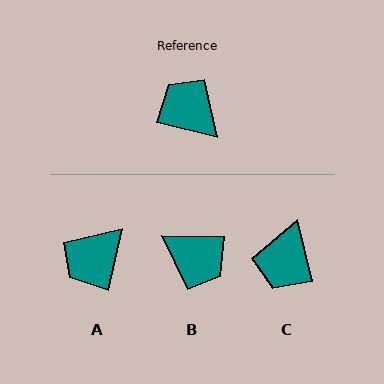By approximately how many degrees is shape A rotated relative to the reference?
Approximately 91 degrees counter-clockwise.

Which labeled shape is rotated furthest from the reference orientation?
B, about 167 degrees away.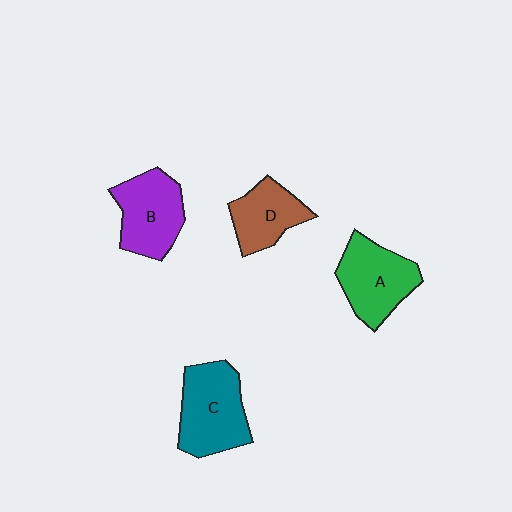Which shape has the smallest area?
Shape D (brown).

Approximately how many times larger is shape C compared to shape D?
Approximately 1.4 times.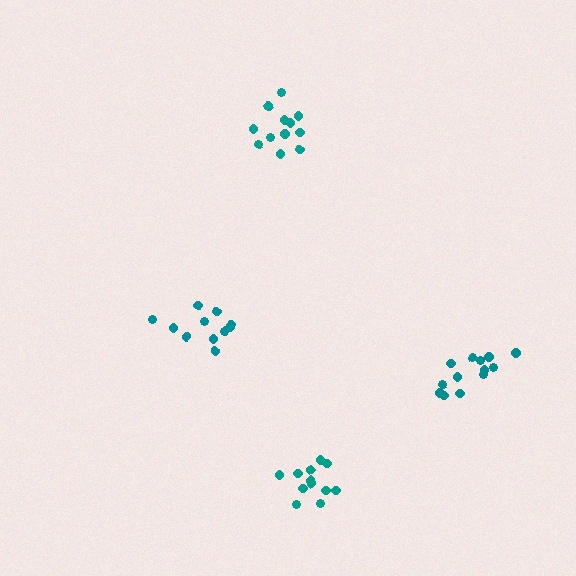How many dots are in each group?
Group 1: 12 dots, Group 2: 13 dots, Group 3: 12 dots, Group 4: 12 dots (49 total).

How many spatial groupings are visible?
There are 4 spatial groupings.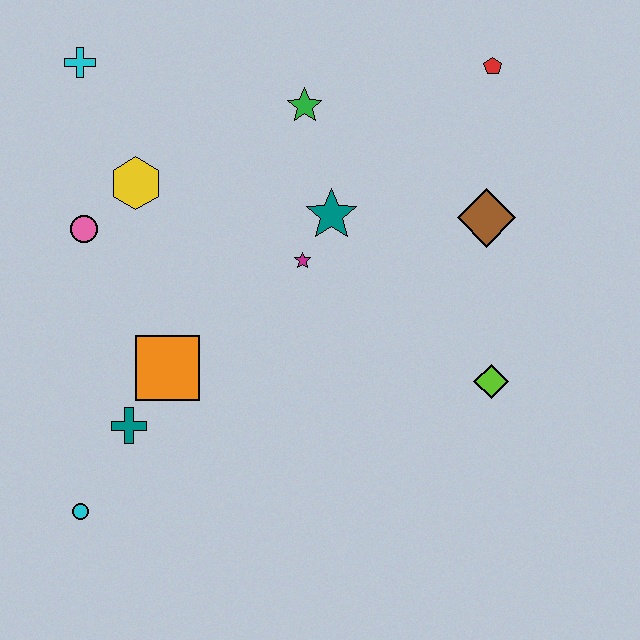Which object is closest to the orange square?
The teal cross is closest to the orange square.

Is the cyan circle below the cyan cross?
Yes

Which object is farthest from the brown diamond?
The cyan circle is farthest from the brown diamond.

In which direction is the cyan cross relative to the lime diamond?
The cyan cross is to the left of the lime diamond.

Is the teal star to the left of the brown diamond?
Yes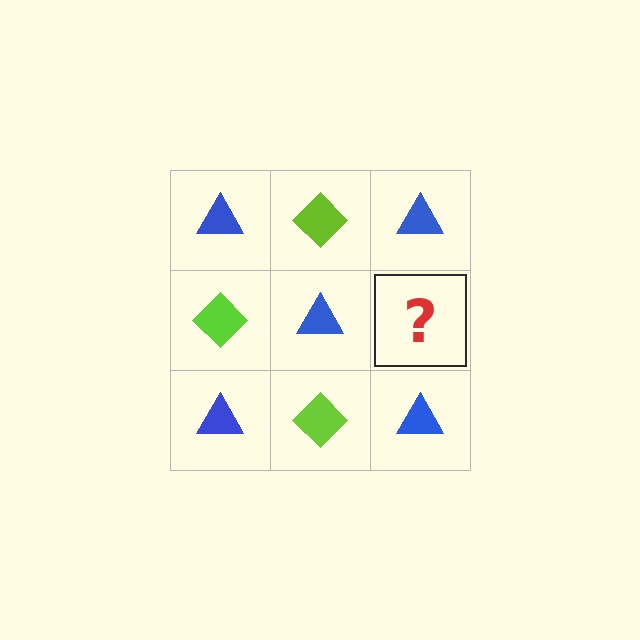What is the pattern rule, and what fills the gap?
The rule is that it alternates blue triangle and lime diamond in a checkerboard pattern. The gap should be filled with a lime diamond.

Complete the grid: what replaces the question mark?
The question mark should be replaced with a lime diamond.